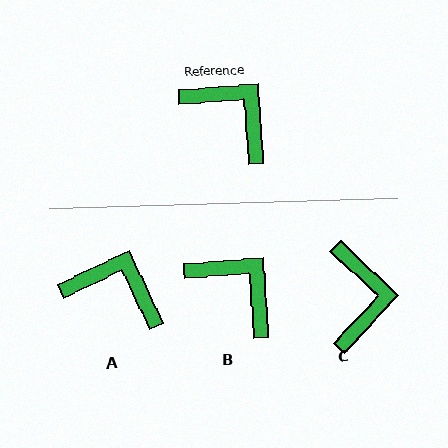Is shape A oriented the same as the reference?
No, it is off by about 21 degrees.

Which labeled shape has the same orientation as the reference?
B.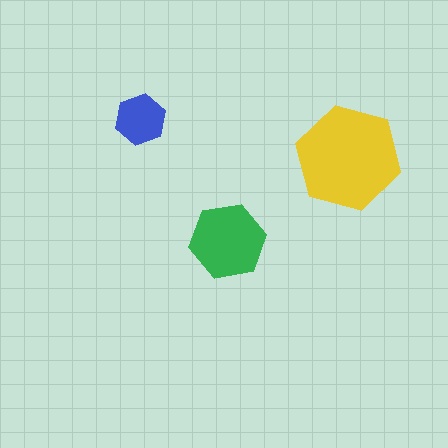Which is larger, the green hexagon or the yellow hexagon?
The yellow one.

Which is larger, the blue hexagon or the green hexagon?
The green one.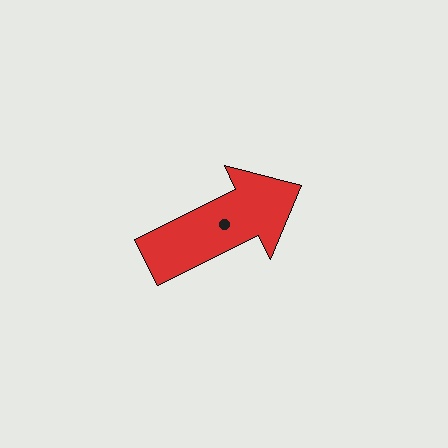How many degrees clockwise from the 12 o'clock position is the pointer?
Approximately 64 degrees.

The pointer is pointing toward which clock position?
Roughly 2 o'clock.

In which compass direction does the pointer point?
Northeast.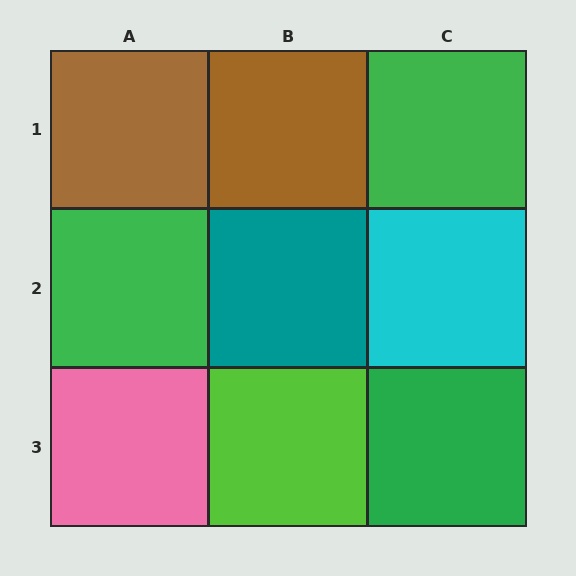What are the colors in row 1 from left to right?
Brown, brown, green.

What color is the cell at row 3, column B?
Lime.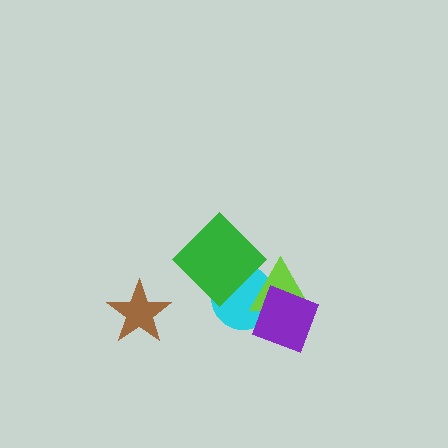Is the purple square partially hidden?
No, no other shape covers it.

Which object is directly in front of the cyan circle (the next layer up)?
The lime triangle is directly in front of the cyan circle.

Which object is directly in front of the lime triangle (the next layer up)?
The green diamond is directly in front of the lime triangle.